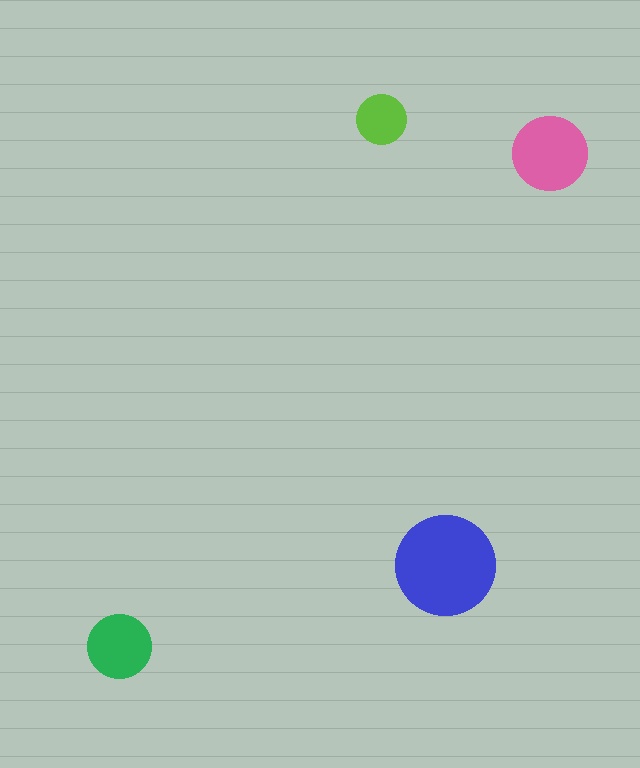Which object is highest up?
The lime circle is topmost.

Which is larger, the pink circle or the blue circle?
The blue one.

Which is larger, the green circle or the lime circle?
The green one.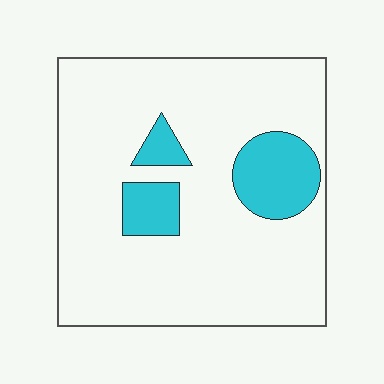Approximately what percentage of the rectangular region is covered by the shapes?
Approximately 15%.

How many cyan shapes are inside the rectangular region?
3.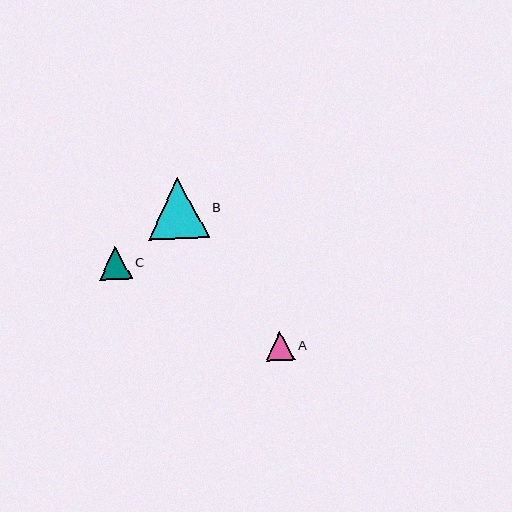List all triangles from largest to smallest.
From largest to smallest: B, C, A.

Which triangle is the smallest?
Triangle A is the smallest with a size of approximately 30 pixels.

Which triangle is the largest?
Triangle B is the largest with a size of approximately 61 pixels.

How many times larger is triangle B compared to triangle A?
Triangle B is approximately 2.1 times the size of triangle A.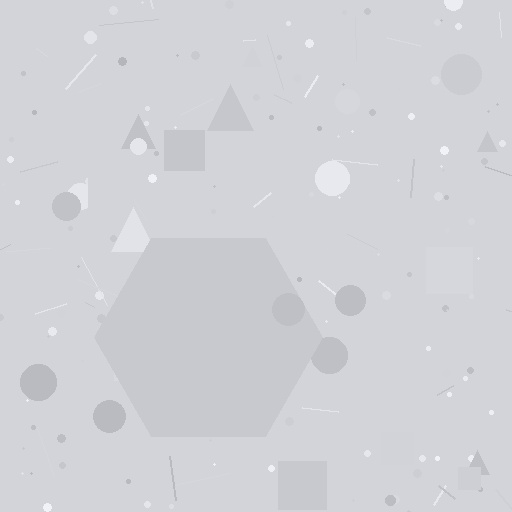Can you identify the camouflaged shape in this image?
The camouflaged shape is a hexagon.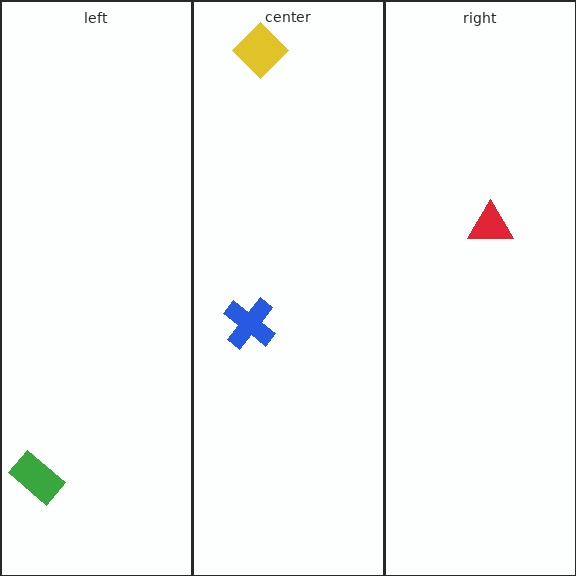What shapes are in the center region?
The blue cross, the yellow diamond.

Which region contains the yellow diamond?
The center region.